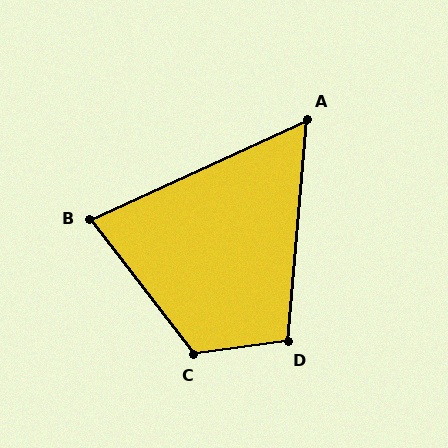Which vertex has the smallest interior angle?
A, at approximately 60 degrees.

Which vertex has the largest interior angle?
C, at approximately 120 degrees.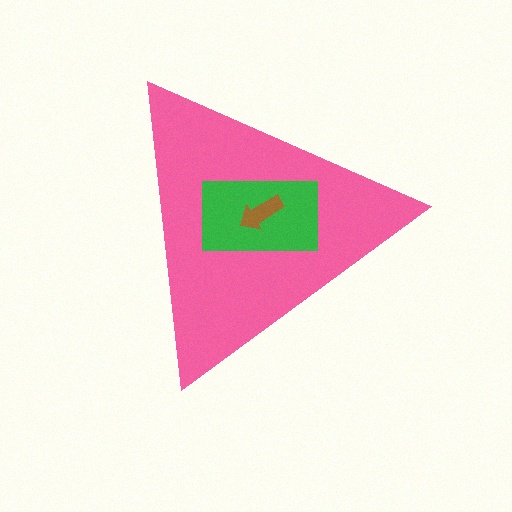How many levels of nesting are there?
3.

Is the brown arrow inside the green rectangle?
Yes.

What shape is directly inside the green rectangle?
The brown arrow.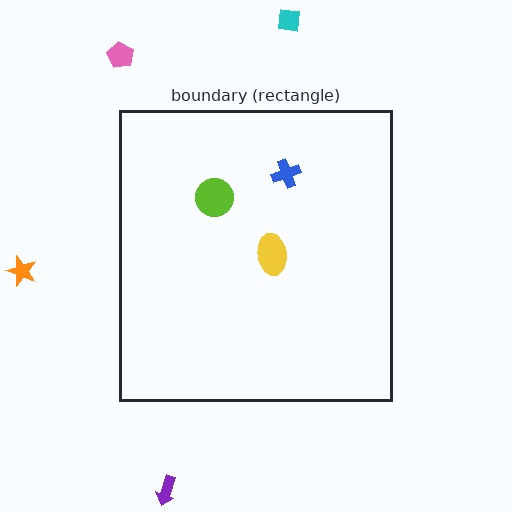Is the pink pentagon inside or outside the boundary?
Outside.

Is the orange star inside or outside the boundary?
Outside.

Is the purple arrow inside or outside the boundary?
Outside.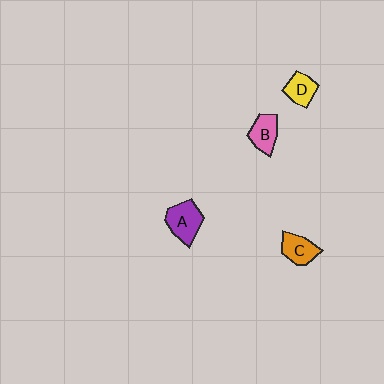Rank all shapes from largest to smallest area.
From largest to smallest: A (purple), B (pink), C (orange), D (yellow).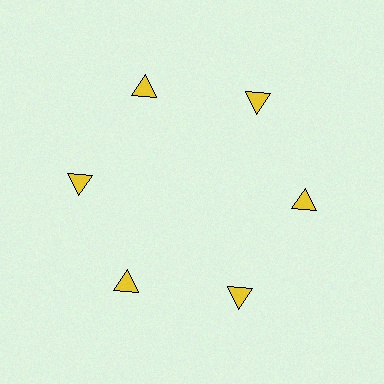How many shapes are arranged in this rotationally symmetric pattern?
There are 6 shapes, arranged in 6 groups of 1.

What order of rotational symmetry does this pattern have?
This pattern has 6-fold rotational symmetry.